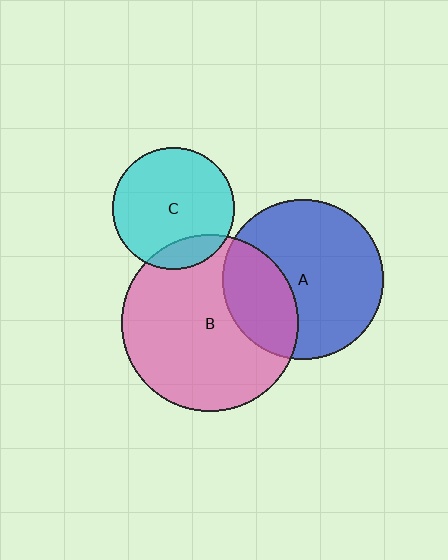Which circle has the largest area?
Circle B (pink).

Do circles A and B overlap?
Yes.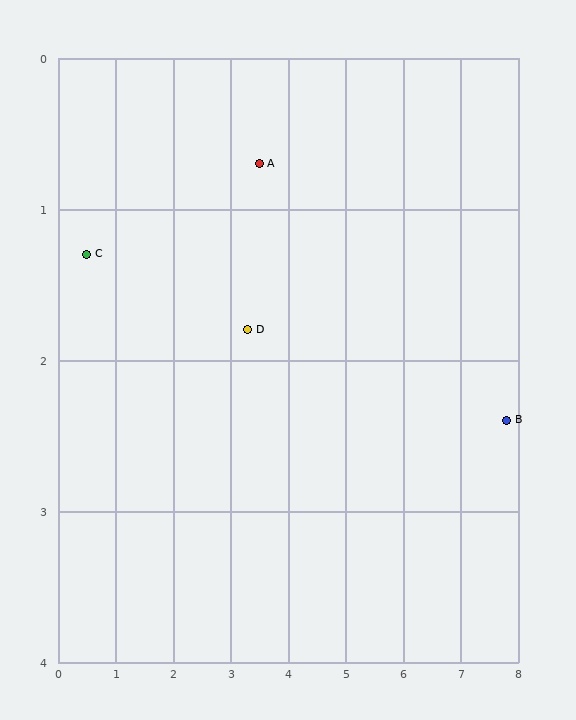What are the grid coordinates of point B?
Point B is at approximately (7.8, 2.4).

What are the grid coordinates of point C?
Point C is at approximately (0.5, 1.3).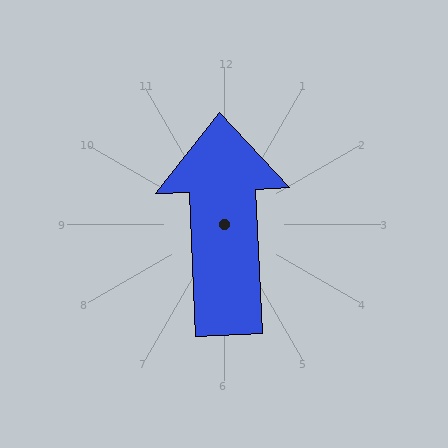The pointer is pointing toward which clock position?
Roughly 12 o'clock.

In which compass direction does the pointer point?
North.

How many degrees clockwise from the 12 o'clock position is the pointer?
Approximately 357 degrees.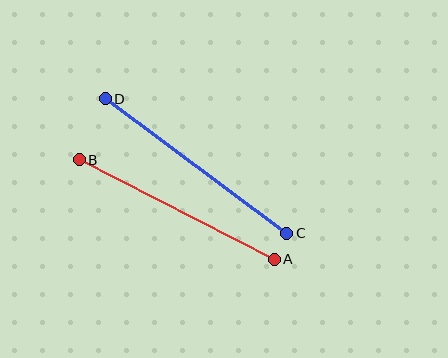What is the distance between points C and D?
The distance is approximately 226 pixels.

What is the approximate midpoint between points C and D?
The midpoint is at approximately (196, 166) pixels.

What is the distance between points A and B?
The distance is approximately 219 pixels.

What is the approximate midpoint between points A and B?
The midpoint is at approximately (177, 210) pixels.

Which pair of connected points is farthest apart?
Points C and D are farthest apart.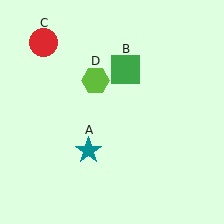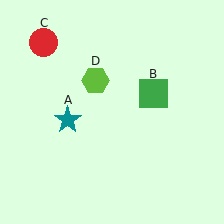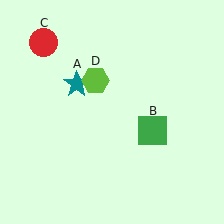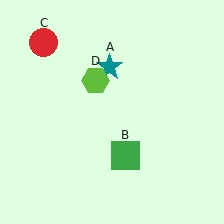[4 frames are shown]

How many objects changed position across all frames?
2 objects changed position: teal star (object A), green square (object B).